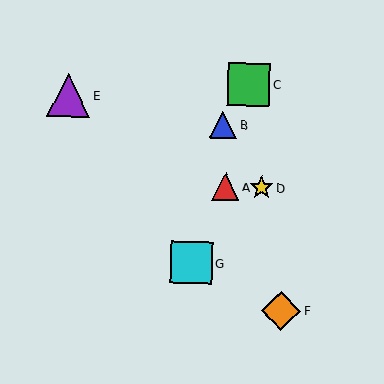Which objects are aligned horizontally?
Objects A, D are aligned horizontally.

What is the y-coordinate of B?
Object B is at y≈125.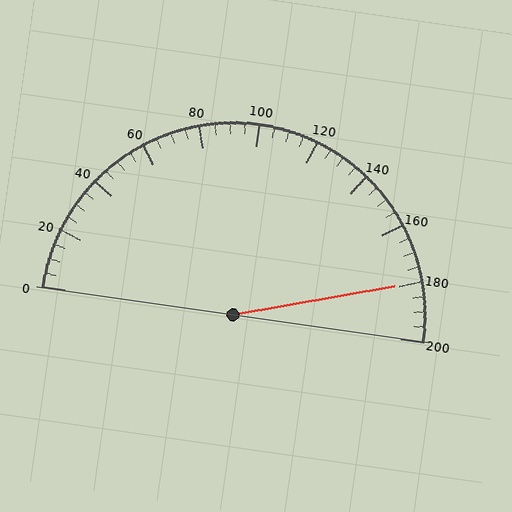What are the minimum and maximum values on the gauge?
The gauge ranges from 0 to 200.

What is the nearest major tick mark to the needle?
The nearest major tick mark is 180.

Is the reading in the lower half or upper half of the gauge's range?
The reading is in the upper half of the range (0 to 200).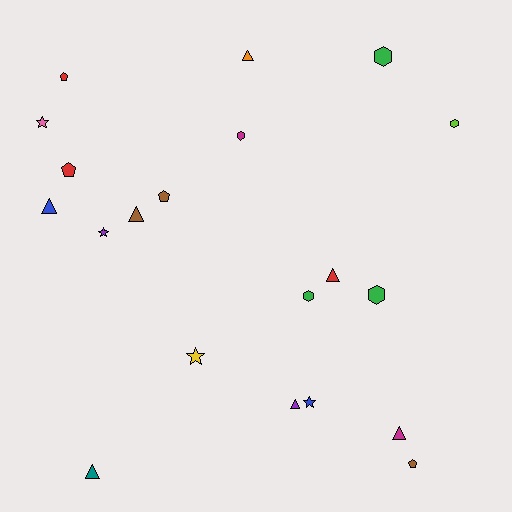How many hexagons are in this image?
There are 5 hexagons.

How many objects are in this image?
There are 20 objects.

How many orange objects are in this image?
There is 1 orange object.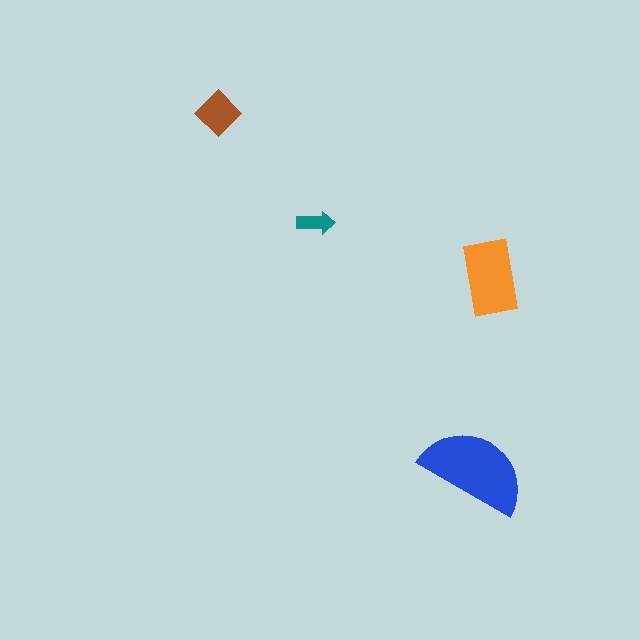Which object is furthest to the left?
The brown diamond is leftmost.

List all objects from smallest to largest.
The teal arrow, the brown diamond, the orange rectangle, the blue semicircle.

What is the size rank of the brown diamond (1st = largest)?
3rd.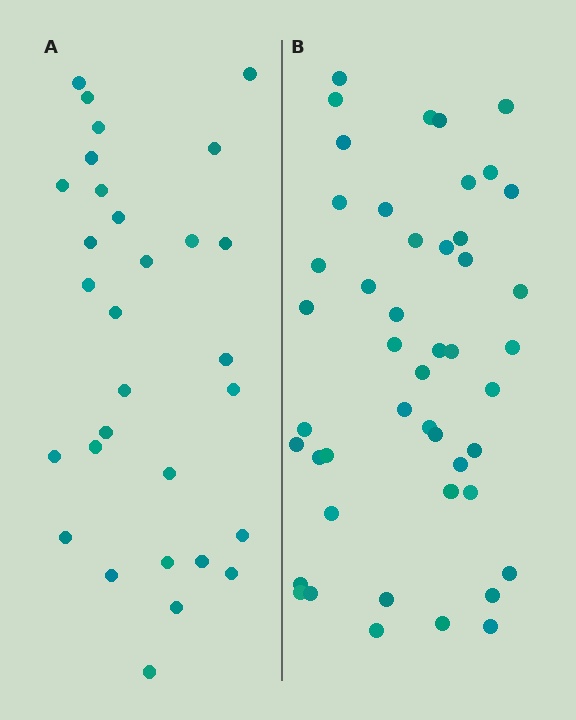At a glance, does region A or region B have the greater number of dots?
Region B (the right region) has more dots.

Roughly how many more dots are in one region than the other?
Region B has approximately 15 more dots than region A.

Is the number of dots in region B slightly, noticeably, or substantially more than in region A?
Region B has substantially more. The ratio is roughly 1.6 to 1.